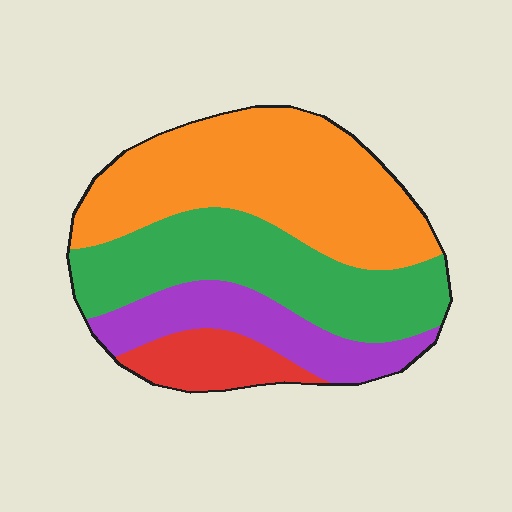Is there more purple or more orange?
Orange.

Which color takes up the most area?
Orange, at roughly 40%.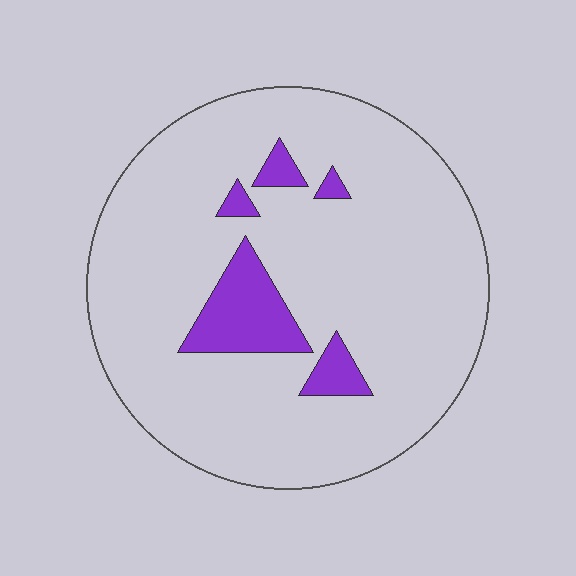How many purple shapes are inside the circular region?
5.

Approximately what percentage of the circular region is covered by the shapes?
Approximately 10%.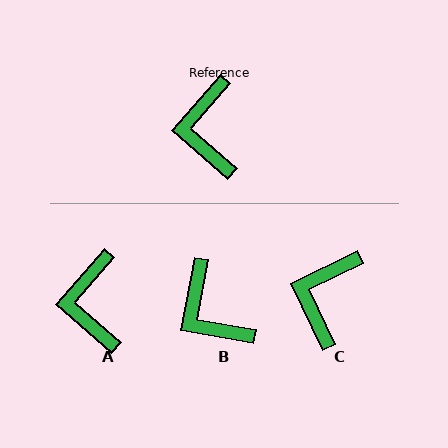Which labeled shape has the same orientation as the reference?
A.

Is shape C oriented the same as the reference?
No, it is off by about 24 degrees.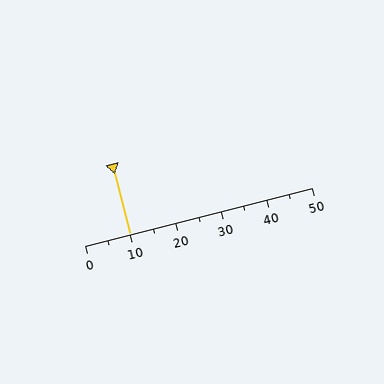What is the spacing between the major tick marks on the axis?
The major ticks are spaced 10 apart.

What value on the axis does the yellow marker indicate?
The marker indicates approximately 10.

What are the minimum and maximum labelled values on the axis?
The axis runs from 0 to 50.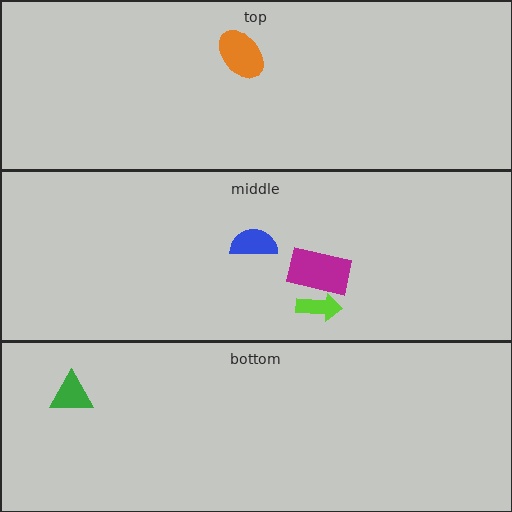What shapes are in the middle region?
The magenta rectangle, the lime arrow, the blue semicircle.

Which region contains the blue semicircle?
The middle region.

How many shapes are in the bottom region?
1.